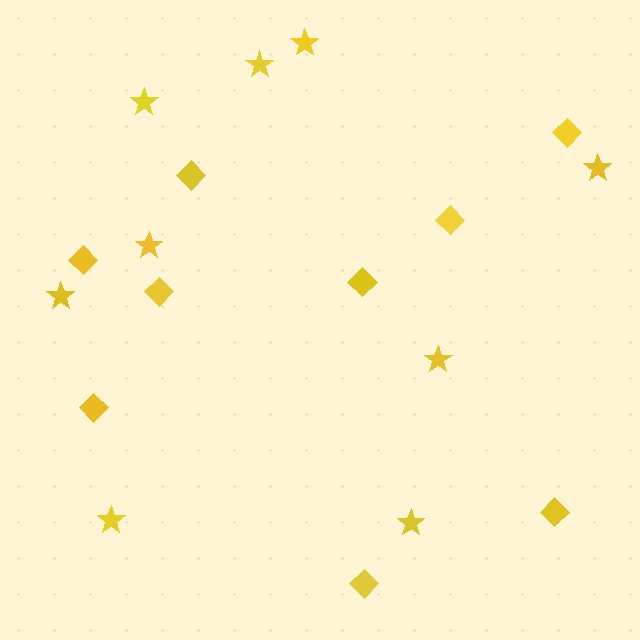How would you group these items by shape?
There are 2 groups: one group of stars (9) and one group of diamonds (9).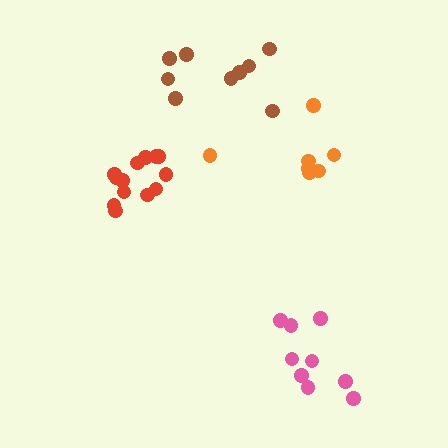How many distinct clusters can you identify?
There are 4 distinct clusters.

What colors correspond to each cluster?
The clusters are colored: orange, red, brown, pink.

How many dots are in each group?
Group 1: 7 dots, Group 2: 13 dots, Group 3: 9 dots, Group 4: 9 dots (38 total).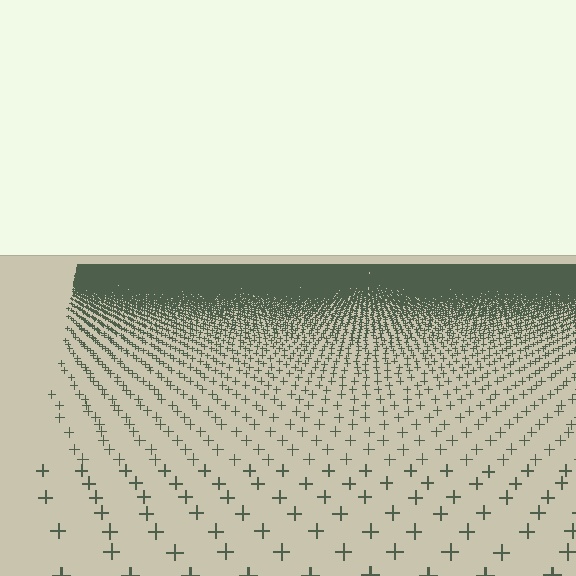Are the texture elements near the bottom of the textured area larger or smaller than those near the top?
Larger. Near the bottom, elements are closer to the viewer and appear at a bigger on-screen size.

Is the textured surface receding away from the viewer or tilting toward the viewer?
The surface is receding away from the viewer. Texture elements get smaller and denser toward the top.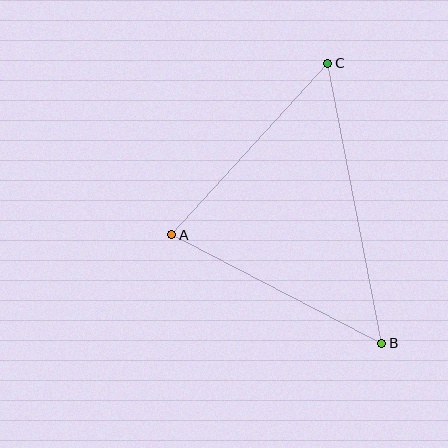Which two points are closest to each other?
Points A and C are closest to each other.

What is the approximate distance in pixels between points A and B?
The distance between A and B is approximately 236 pixels.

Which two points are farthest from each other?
Points B and C are farthest from each other.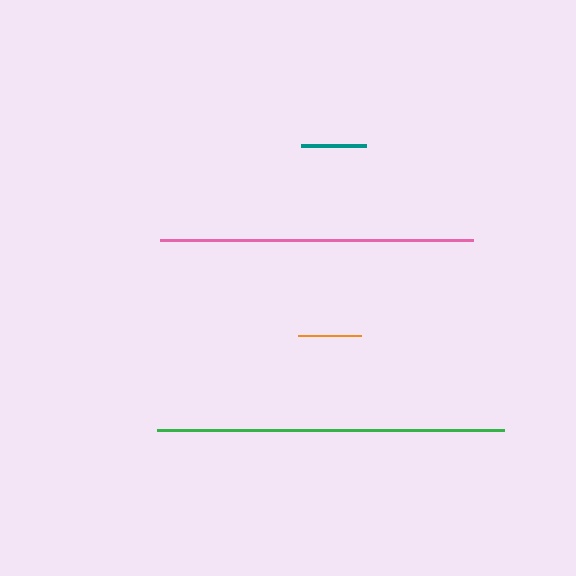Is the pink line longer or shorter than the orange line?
The pink line is longer than the orange line.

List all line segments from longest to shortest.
From longest to shortest: green, pink, teal, orange.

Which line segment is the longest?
The green line is the longest at approximately 347 pixels.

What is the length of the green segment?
The green segment is approximately 347 pixels long.